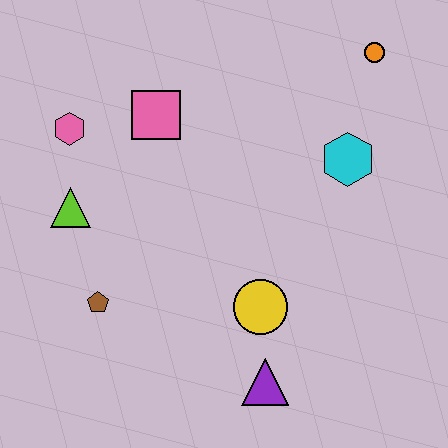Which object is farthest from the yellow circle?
The orange circle is farthest from the yellow circle.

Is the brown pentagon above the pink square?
No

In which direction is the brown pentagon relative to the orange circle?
The brown pentagon is to the left of the orange circle.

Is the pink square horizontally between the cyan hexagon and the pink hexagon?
Yes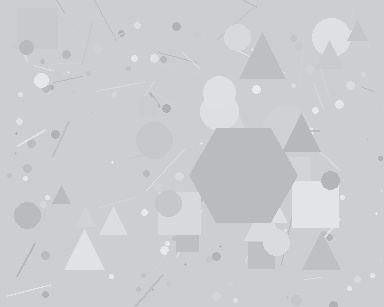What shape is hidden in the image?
A hexagon is hidden in the image.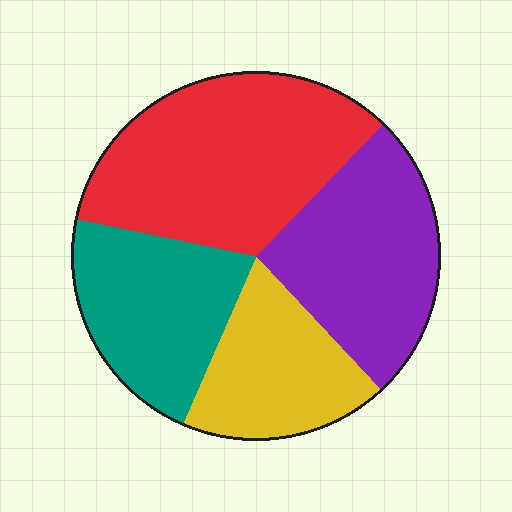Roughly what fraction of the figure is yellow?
Yellow takes up between a sixth and a third of the figure.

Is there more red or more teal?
Red.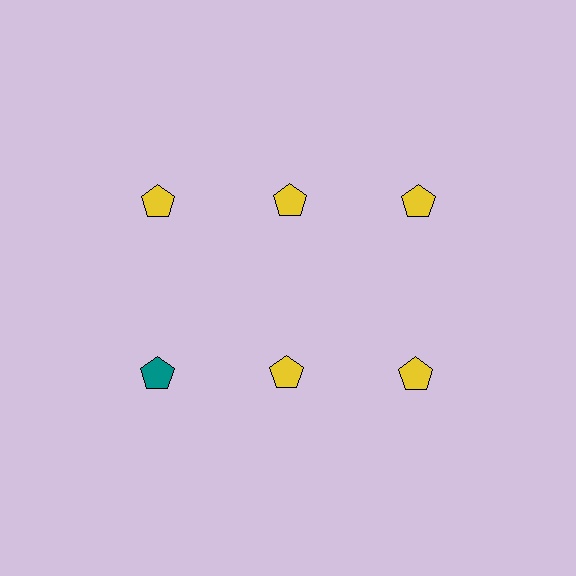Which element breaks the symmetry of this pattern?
The teal pentagon in the second row, leftmost column breaks the symmetry. All other shapes are yellow pentagons.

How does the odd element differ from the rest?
It has a different color: teal instead of yellow.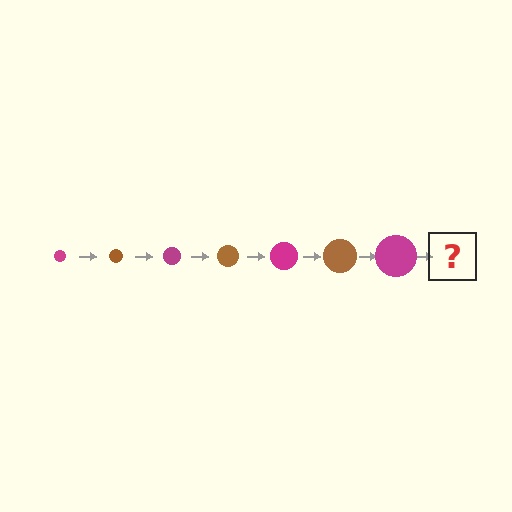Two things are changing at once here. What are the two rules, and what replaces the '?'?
The two rules are that the circle grows larger each step and the color cycles through magenta and brown. The '?' should be a brown circle, larger than the previous one.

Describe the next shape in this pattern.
It should be a brown circle, larger than the previous one.